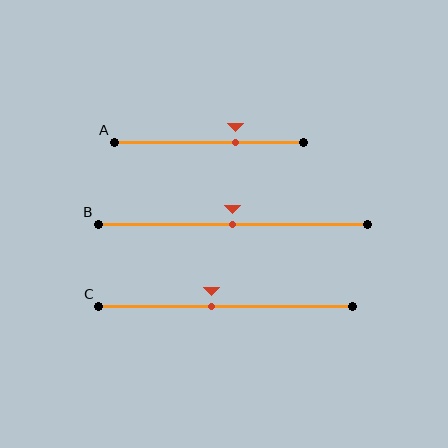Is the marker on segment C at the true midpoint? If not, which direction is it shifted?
No, the marker on segment C is shifted to the left by about 6% of the segment length.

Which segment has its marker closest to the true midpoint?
Segment B has its marker closest to the true midpoint.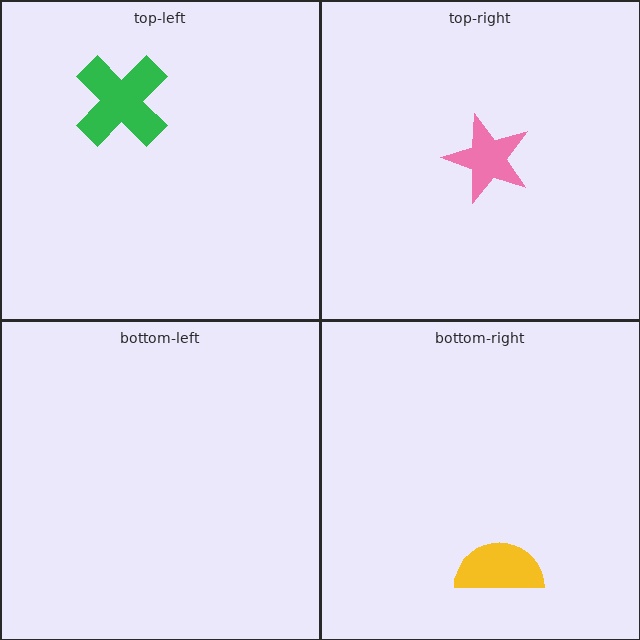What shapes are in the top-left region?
The green cross.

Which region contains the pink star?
The top-right region.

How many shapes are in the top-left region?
1.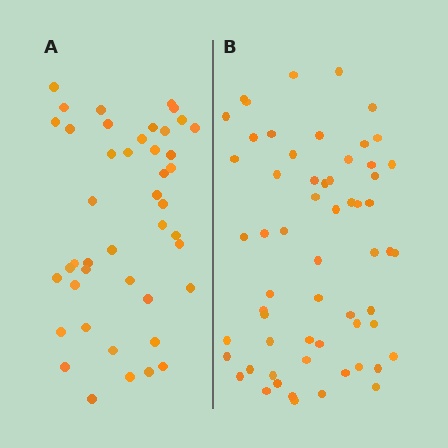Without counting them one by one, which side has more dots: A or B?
Region B (the right region) has more dots.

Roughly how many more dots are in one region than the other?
Region B has approximately 15 more dots than region A.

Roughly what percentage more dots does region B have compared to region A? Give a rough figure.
About 35% more.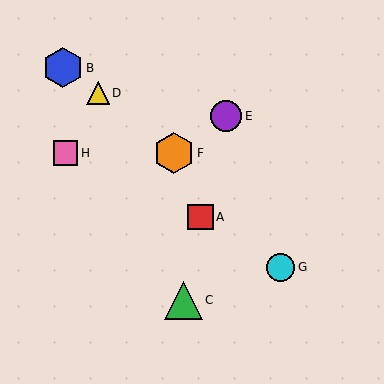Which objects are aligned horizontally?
Objects F, H are aligned horizontally.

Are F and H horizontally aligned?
Yes, both are at y≈153.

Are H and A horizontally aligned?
No, H is at y≈153 and A is at y≈217.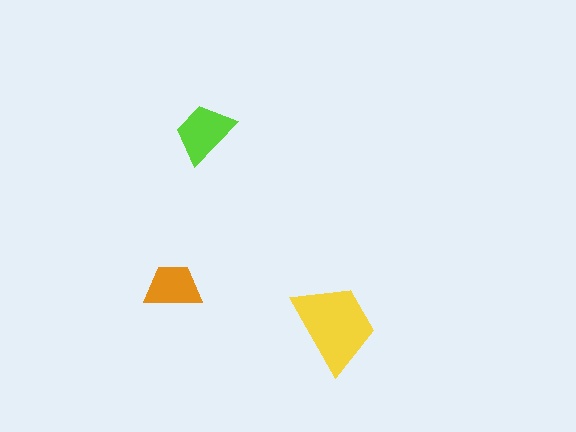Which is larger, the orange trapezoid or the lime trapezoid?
The lime one.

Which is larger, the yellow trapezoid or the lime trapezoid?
The yellow one.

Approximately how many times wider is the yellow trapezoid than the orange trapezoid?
About 1.5 times wider.